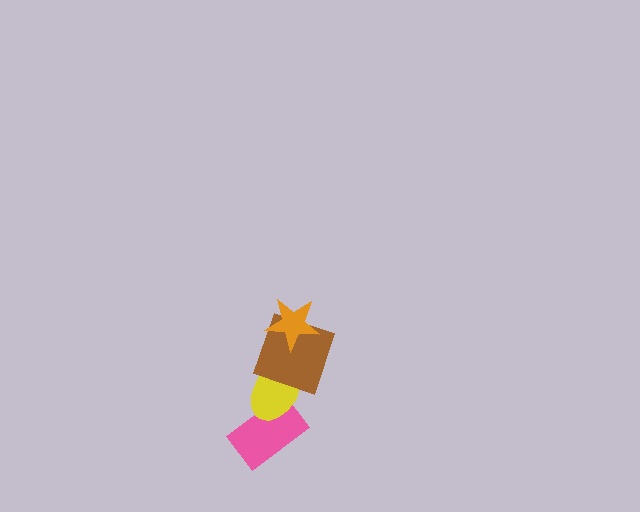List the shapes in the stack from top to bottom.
From top to bottom: the orange star, the brown square, the yellow ellipse, the pink rectangle.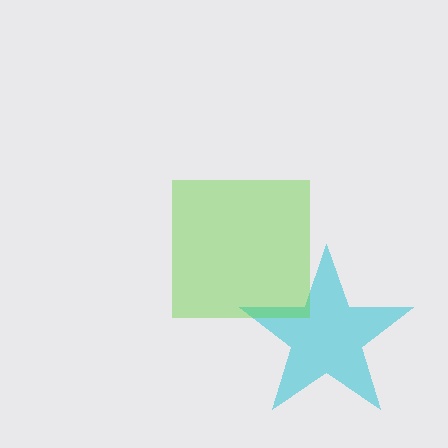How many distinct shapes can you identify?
There are 2 distinct shapes: a cyan star, a lime square.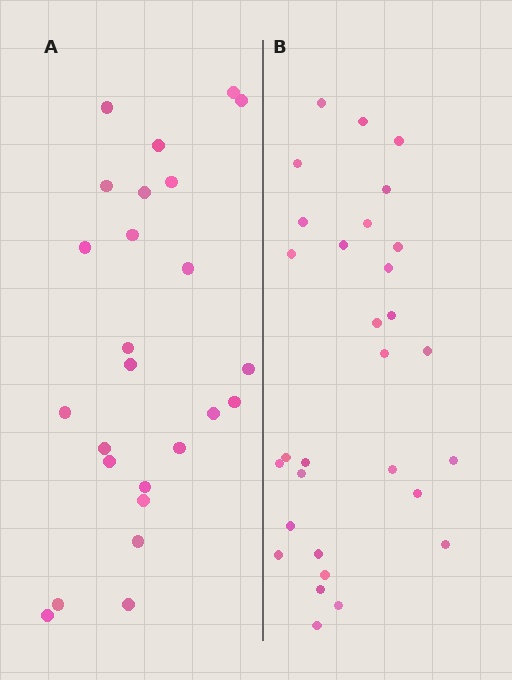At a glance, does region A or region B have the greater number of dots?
Region B (the right region) has more dots.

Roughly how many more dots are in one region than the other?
Region B has about 5 more dots than region A.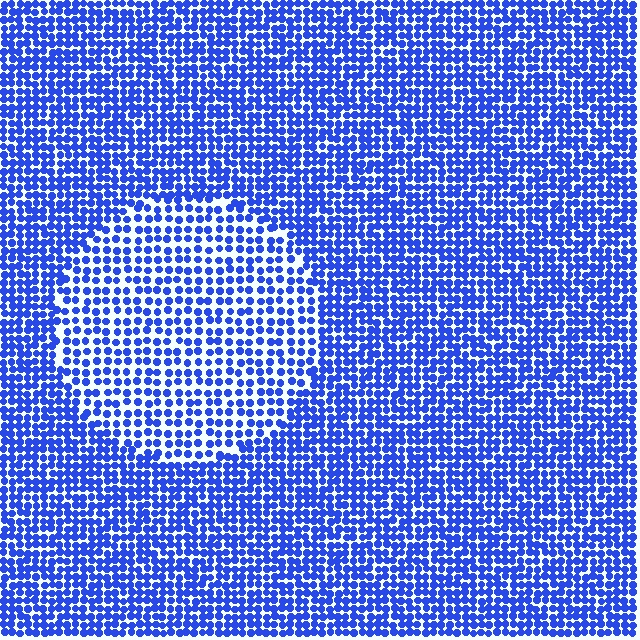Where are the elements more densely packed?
The elements are more densely packed outside the circle boundary.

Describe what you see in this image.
The image contains small blue elements arranged at two different densities. A circle-shaped region is visible where the elements are less densely packed than the surrounding area.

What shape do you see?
I see a circle.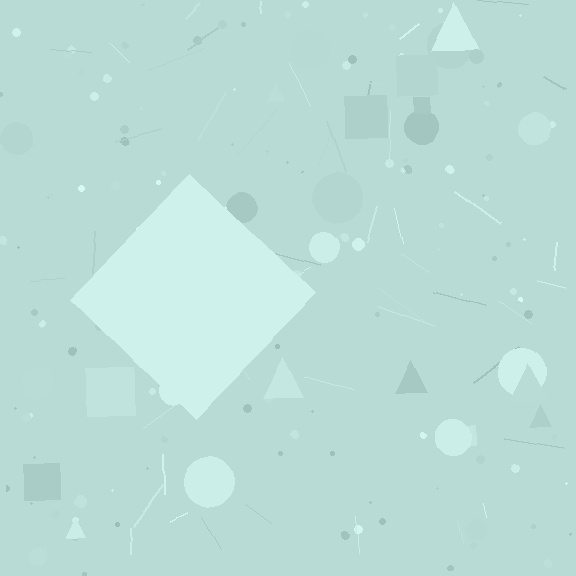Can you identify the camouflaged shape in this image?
The camouflaged shape is a diamond.